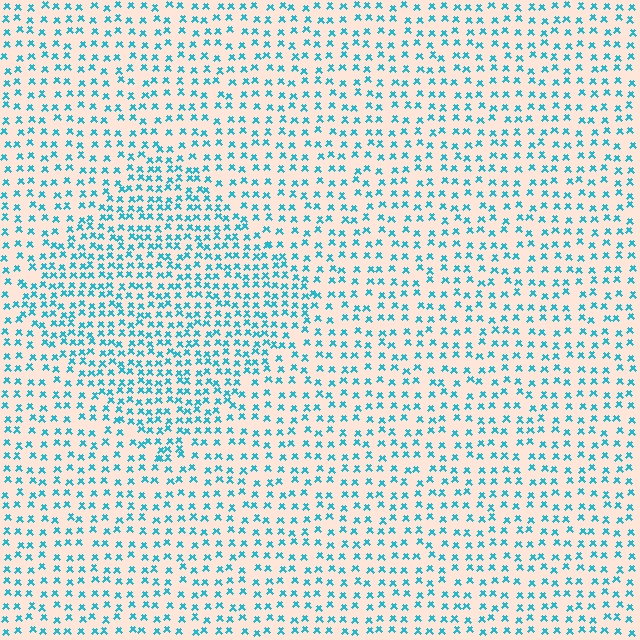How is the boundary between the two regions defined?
The boundary is defined by a change in element density (approximately 1.7x ratio). All elements are the same color, size, and shape.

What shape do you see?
I see a diamond.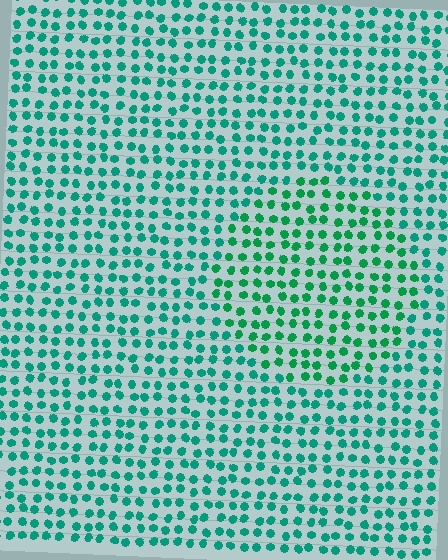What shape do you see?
I see a circle.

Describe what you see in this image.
The image is filled with small teal elements in a uniform arrangement. A circle-shaped region is visible where the elements are tinted to a slightly different hue, forming a subtle color boundary.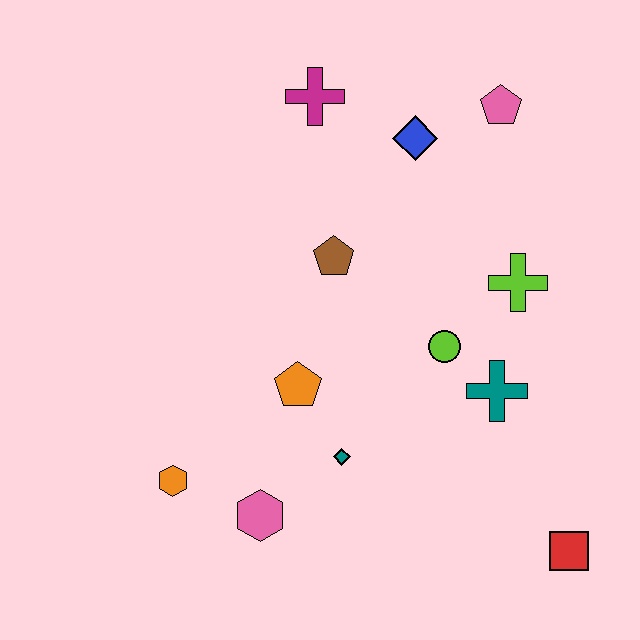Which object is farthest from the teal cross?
The magenta cross is farthest from the teal cross.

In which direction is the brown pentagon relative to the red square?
The brown pentagon is above the red square.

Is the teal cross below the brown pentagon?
Yes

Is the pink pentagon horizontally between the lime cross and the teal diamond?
Yes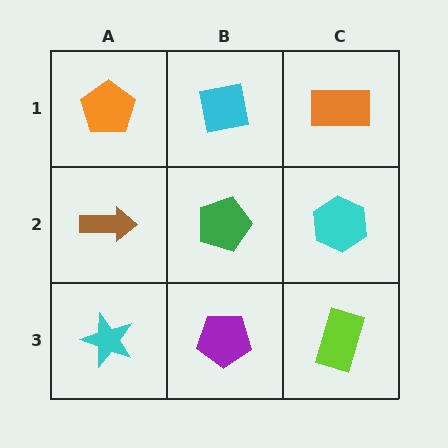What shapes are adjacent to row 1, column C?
A cyan hexagon (row 2, column C), a cyan square (row 1, column B).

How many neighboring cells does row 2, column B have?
4.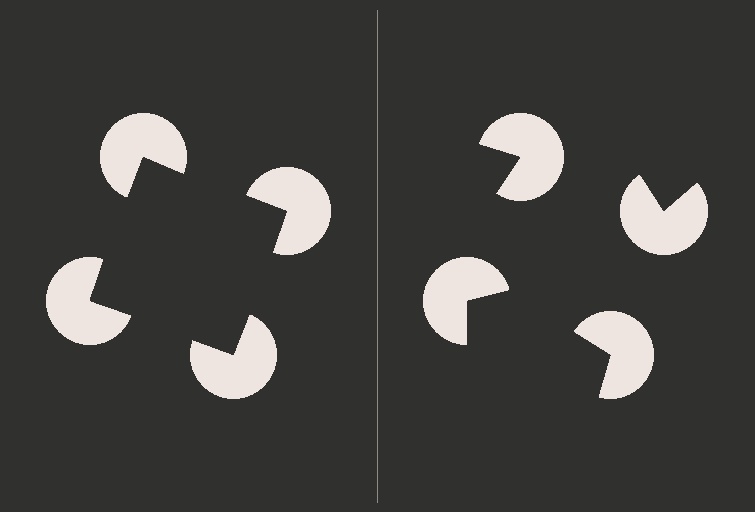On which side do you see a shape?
An illusory square appears on the left side. On the right side the wedge cuts are rotated, so no coherent shape forms.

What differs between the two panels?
The pac-man discs are positioned identically on both sides; only the wedge orientations differ. On the left they align to a square; on the right they are misaligned.